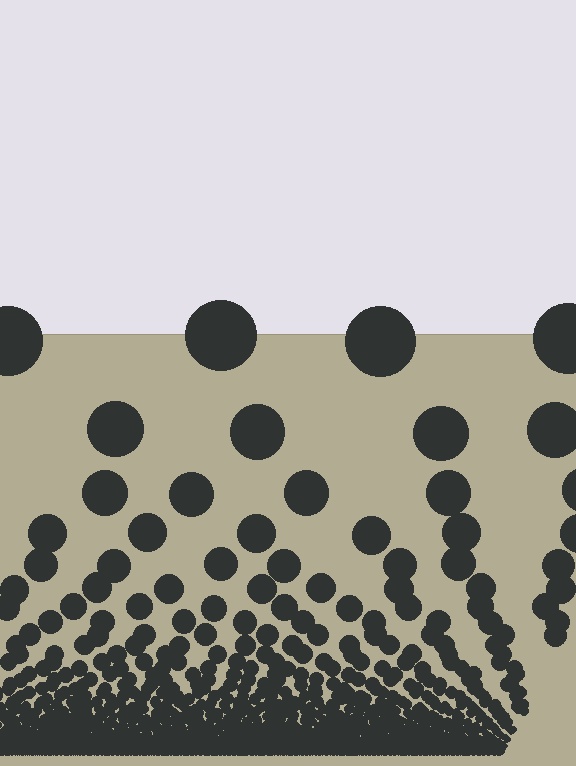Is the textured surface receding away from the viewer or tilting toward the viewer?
The surface appears to tilt toward the viewer. Texture elements get larger and sparser toward the top.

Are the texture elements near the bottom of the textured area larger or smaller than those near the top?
Smaller. The gradient is inverted — elements near the bottom are smaller and denser.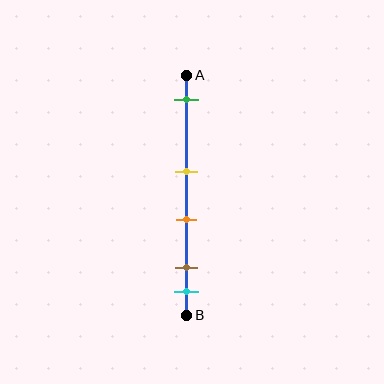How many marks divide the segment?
There are 5 marks dividing the segment.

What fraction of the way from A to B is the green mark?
The green mark is approximately 10% (0.1) of the way from A to B.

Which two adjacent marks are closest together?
The brown and cyan marks are the closest adjacent pair.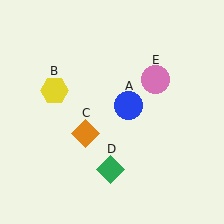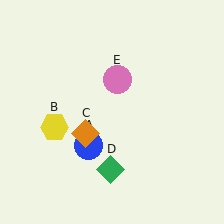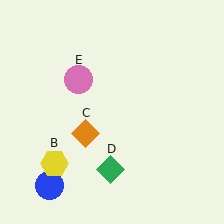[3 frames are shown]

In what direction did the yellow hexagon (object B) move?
The yellow hexagon (object B) moved down.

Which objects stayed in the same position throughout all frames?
Orange diamond (object C) and green diamond (object D) remained stationary.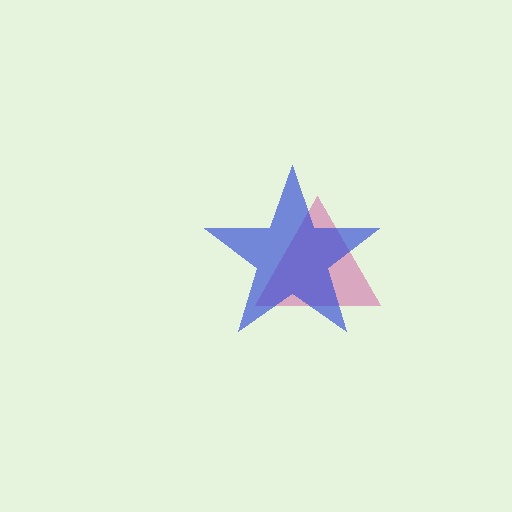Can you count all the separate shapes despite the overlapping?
Yes, there are 2 separate shapes.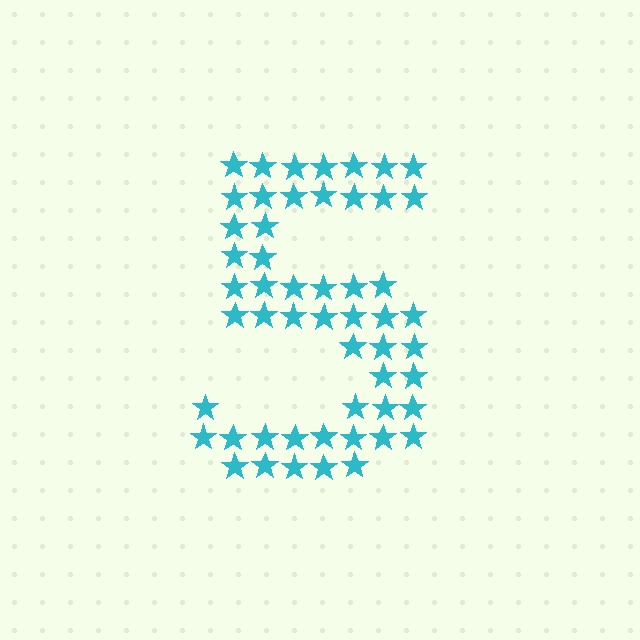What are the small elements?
The small elements are stars.